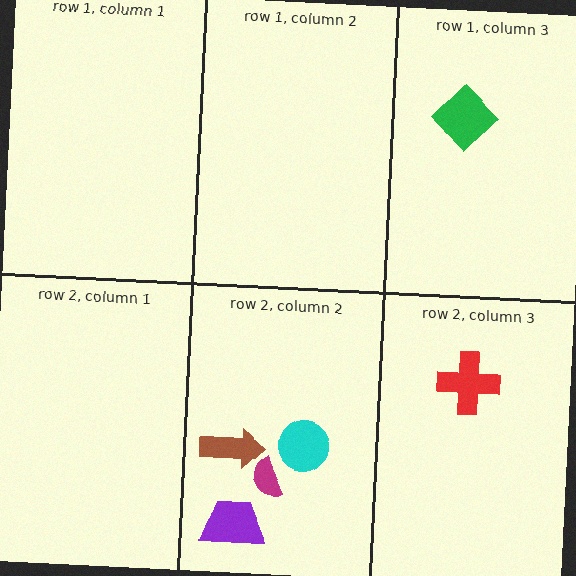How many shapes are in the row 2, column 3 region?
1.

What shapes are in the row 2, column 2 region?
The purple trapezoid, the magenta semicircle, the cyan circle, the brown arrow.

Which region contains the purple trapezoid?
The row 2, column 2 region.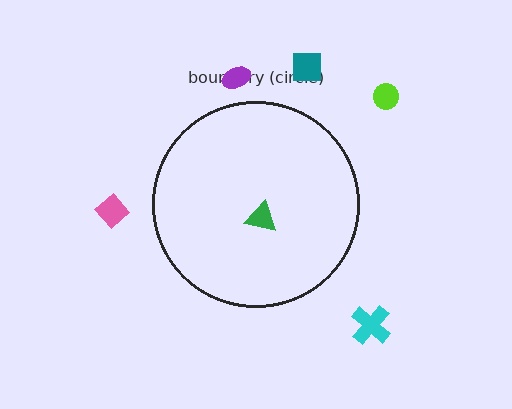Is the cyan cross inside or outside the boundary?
Outside.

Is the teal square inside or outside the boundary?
Outside.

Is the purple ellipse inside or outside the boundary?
Outside.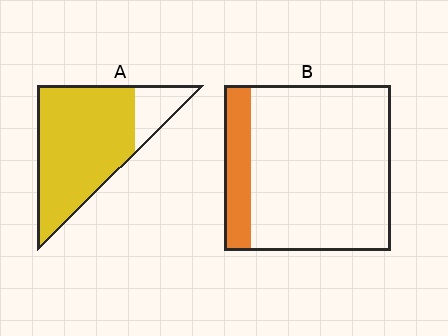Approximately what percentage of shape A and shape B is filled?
A is approximately 85% and B is approximately 15%.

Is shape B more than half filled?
No.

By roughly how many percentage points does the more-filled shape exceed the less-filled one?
By roughly 65 percentage points (A over B).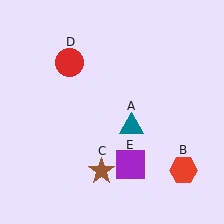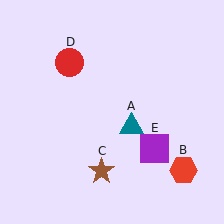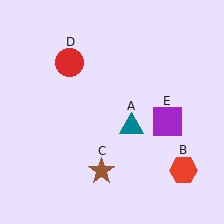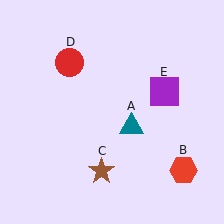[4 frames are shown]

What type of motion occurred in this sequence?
The purple square (object E) rotated counterclockwise around the center of the scene.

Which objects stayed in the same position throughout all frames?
Teal triangle (object A) and red hexagon (object B) and brown star (object C) and red circle (object D) remained stationary.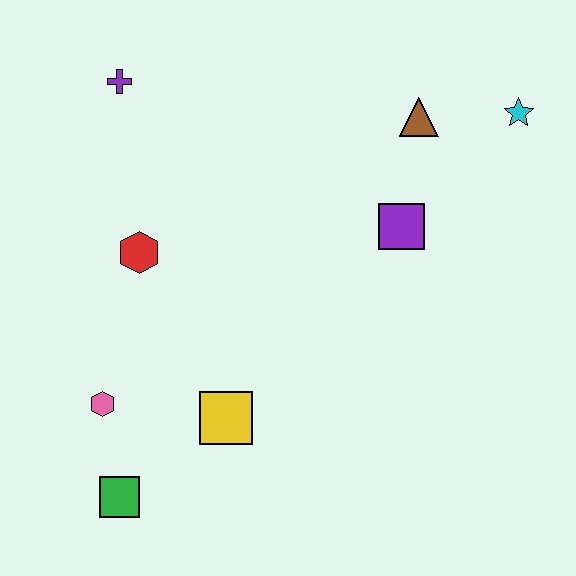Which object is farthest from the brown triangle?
The green square is farthest from the brown triangle.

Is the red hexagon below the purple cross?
Yes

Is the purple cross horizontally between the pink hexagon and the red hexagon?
Yes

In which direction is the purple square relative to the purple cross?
The purple square is to the right of the purple cross.